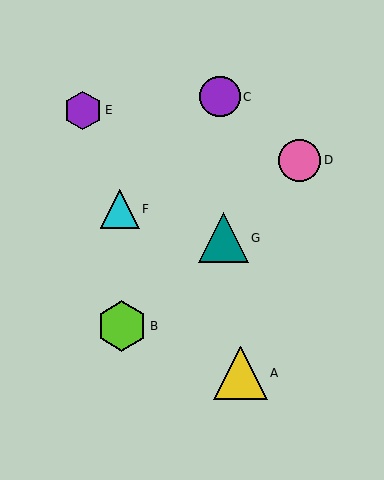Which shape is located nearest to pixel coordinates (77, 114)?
The purple hexagon (labeled E) at (83, 110) is nearest to that location.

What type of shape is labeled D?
Shape D is a pink circle.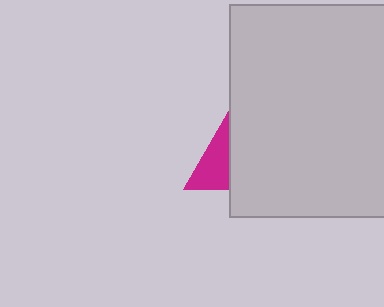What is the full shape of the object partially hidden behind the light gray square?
The partially hidden object is a magenta triangle.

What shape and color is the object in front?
The object in front is a light gray square.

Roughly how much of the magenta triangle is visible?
A small part of it is visible (roughly 34%).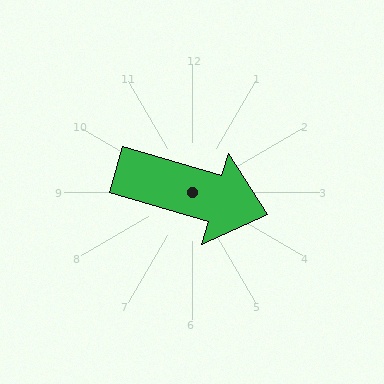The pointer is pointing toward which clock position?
Roughly 4 o'clock.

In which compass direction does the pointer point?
East.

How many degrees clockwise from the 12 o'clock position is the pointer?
Approximately 106 degrees.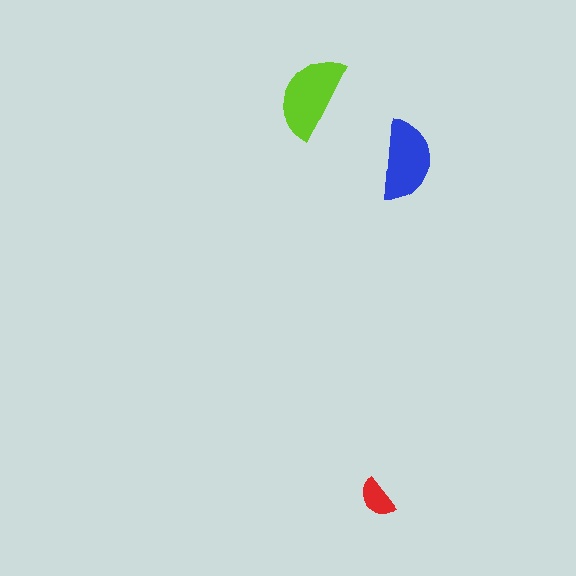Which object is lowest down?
The red semicircle is bottommost.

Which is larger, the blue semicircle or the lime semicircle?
The lime one.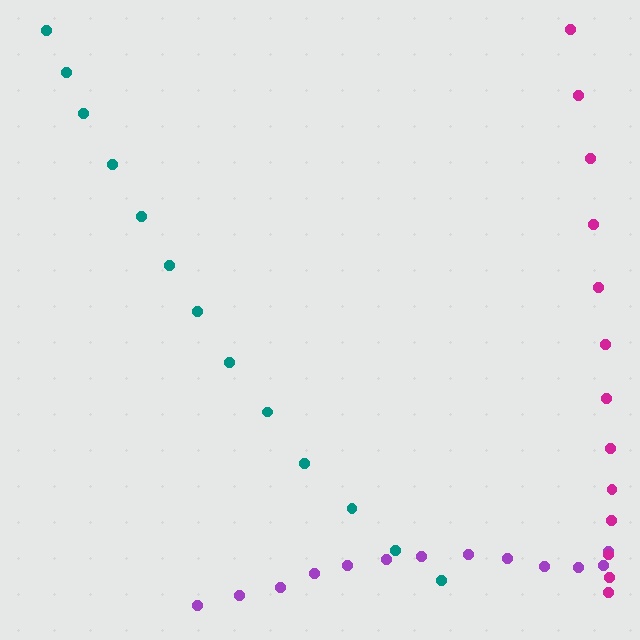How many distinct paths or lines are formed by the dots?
There are 3 distinct paths.